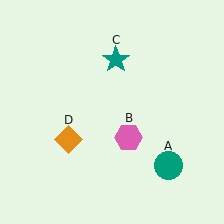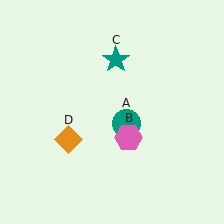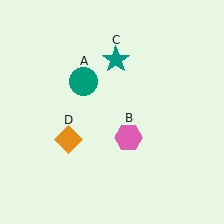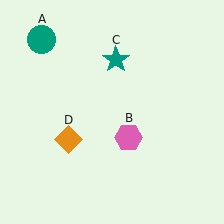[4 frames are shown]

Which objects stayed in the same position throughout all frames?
Pink hexagon (object B) and teal star (object C) and orange diamond (object D) remained stationary.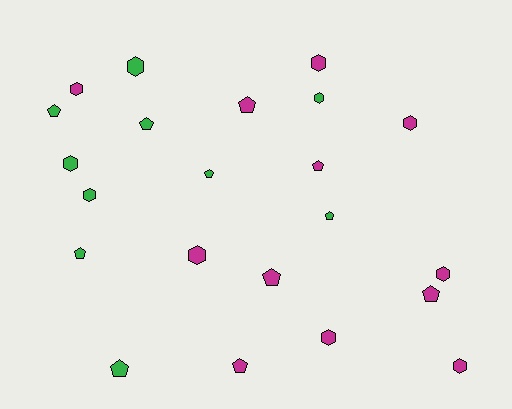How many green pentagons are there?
There are 6 green pentagons.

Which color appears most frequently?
Magenta, with 12 objects.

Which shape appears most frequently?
Hexagon, with 11 objects.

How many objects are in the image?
There are 22 objects.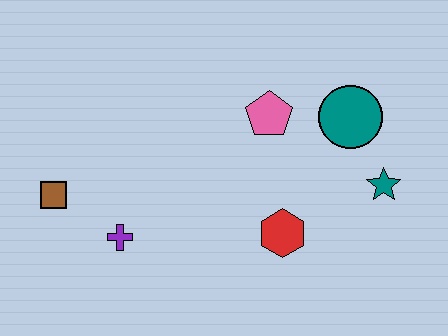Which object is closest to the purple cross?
The brown square is closest to the purple cross.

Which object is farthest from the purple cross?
The teal star is farthest from the purple cross.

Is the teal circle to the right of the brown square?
Yes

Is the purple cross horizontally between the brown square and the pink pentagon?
Yes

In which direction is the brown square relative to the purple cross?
The brown square is to the left of the purple cross.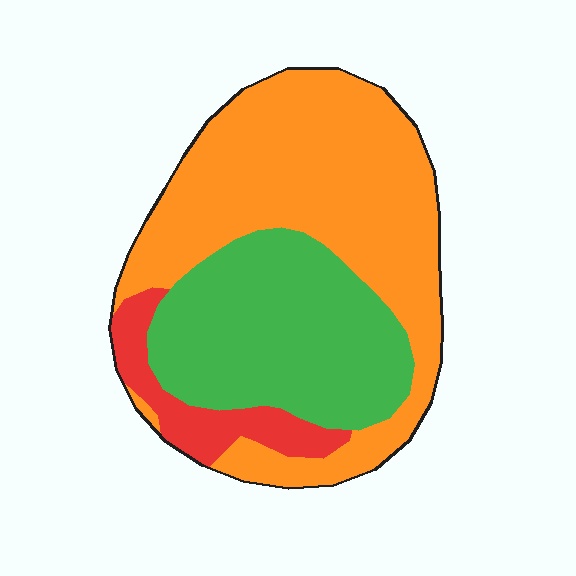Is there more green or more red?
Green.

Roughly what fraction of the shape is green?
Green covers about 35% of the shape.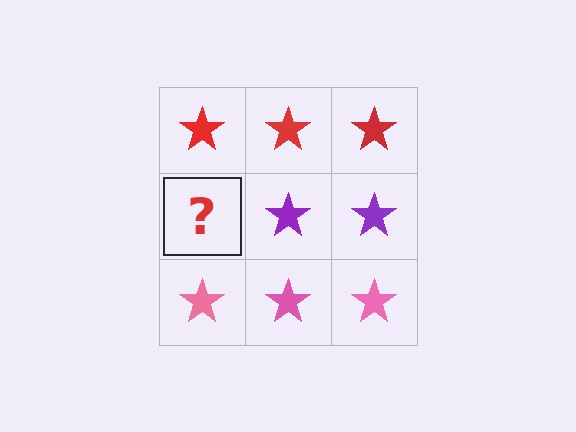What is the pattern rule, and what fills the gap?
The rule is that each row has a consistent color. The gap should be filled with a purple star.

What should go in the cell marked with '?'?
The missing cell should contain a purple star.